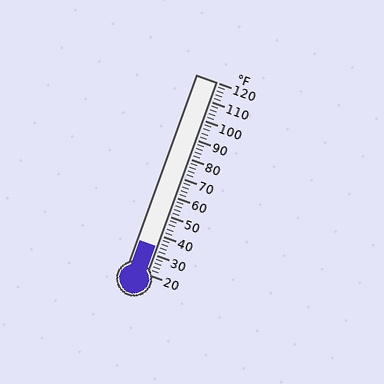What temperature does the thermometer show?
The thermometer shows approximately 34°F.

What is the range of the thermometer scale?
The thermometer scale ranges from 20°F to 120°F.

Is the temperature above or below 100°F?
The temperature is below 100°F.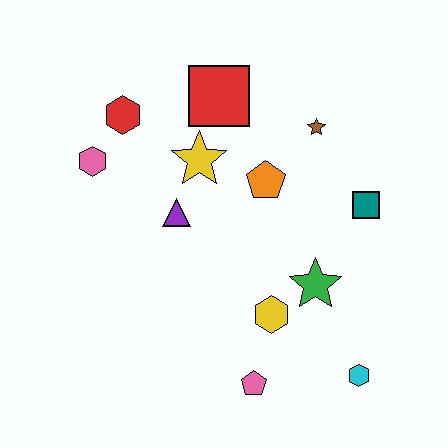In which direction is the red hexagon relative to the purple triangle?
The red hexagon is above the purple triangle.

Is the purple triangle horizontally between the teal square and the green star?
No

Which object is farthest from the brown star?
The pink pentagon is farthest from the brown star.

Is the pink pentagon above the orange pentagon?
No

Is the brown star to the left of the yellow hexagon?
No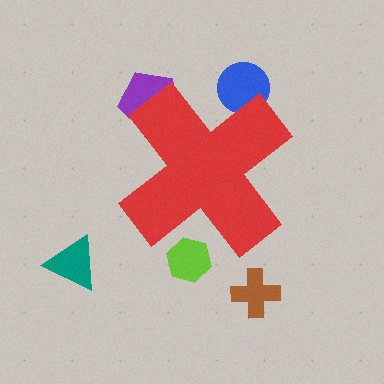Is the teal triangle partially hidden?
No, the teal triangle is fully visible.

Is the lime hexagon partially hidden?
Yes, the lime hexagon is partially hidden behind the red cross.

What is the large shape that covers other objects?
A red cross.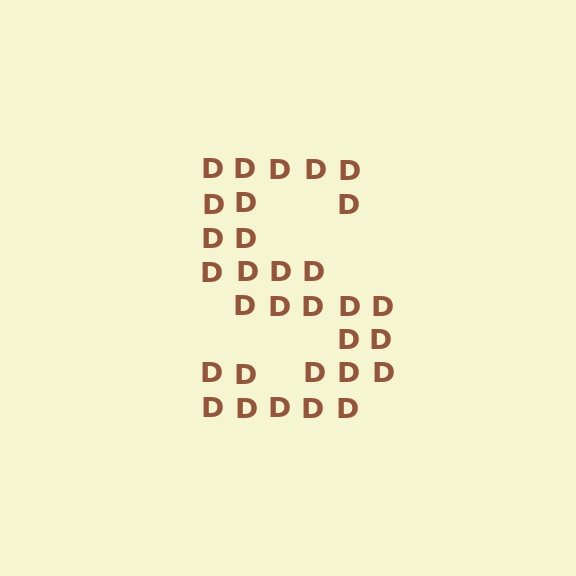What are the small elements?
The small elements are letter D's.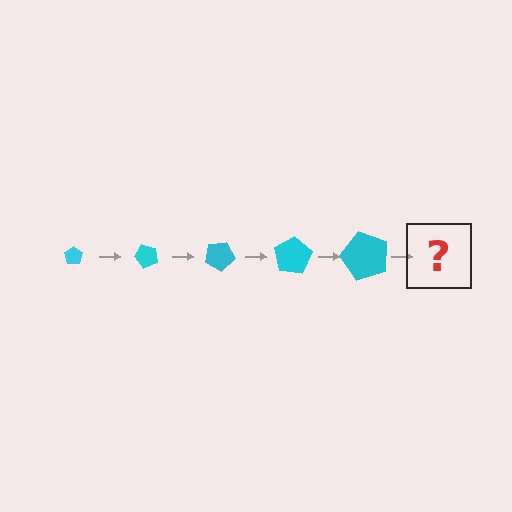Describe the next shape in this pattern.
It should be a pentagon, larger than the previous one and rotated 250 degrees from the start.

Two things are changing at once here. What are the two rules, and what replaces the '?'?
The two rules are that the pentagon grows larger each step and it rotates 50 degrees each step. The '?' should be a pentagon, larger than the previous one and rotated 250 degrees from the start.